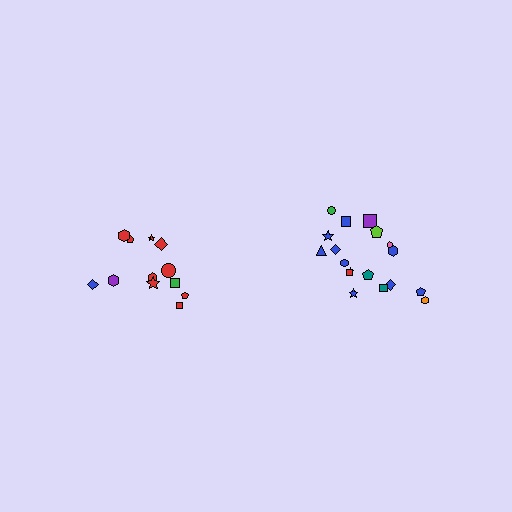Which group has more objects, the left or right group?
The right group.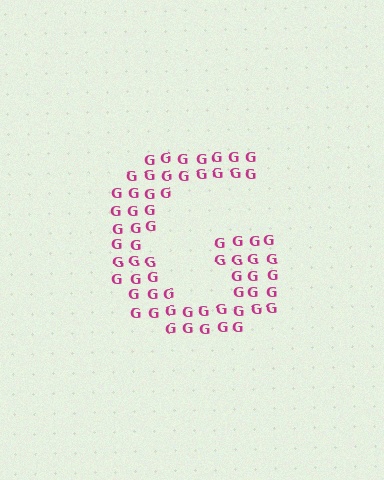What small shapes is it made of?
It is made of small letter G's.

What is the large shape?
The large shape is the letter G.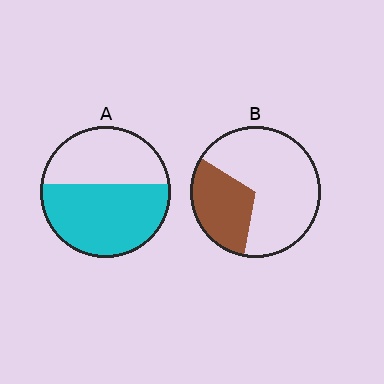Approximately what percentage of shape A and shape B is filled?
A is approximately 60% and B is approximately 30%.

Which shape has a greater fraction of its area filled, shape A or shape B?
Shape A.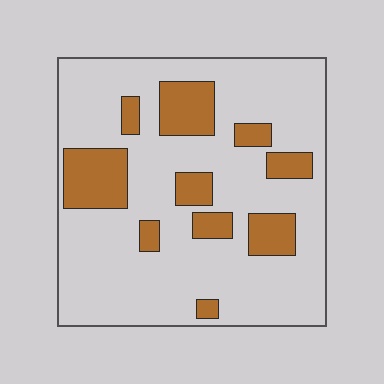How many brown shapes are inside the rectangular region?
10.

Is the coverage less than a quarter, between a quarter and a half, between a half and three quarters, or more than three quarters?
Less than a quarter.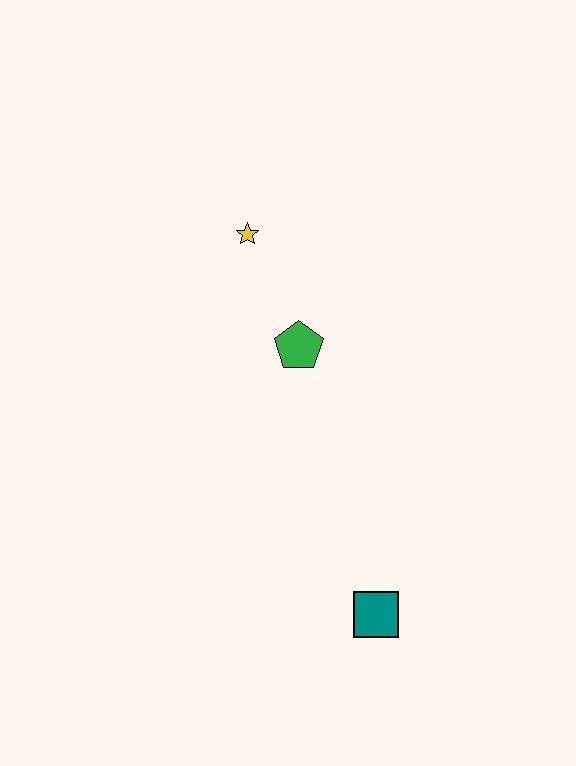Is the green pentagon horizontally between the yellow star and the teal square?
Yes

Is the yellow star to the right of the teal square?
No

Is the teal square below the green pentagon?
Yes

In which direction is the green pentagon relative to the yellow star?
The green pentagon is below the yellow star.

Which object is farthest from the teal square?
The yellow star is farthest from the teal square.